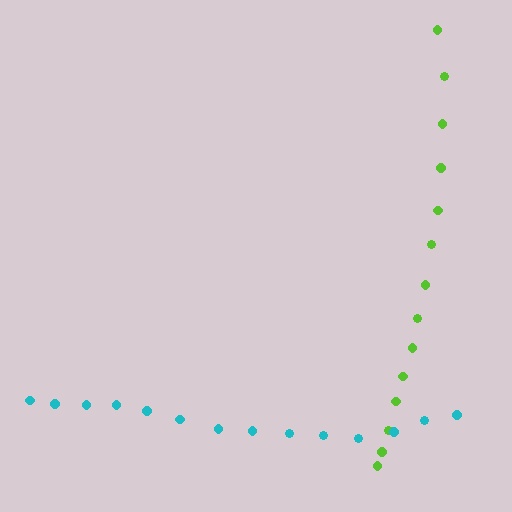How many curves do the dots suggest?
There are 2 distinct paths.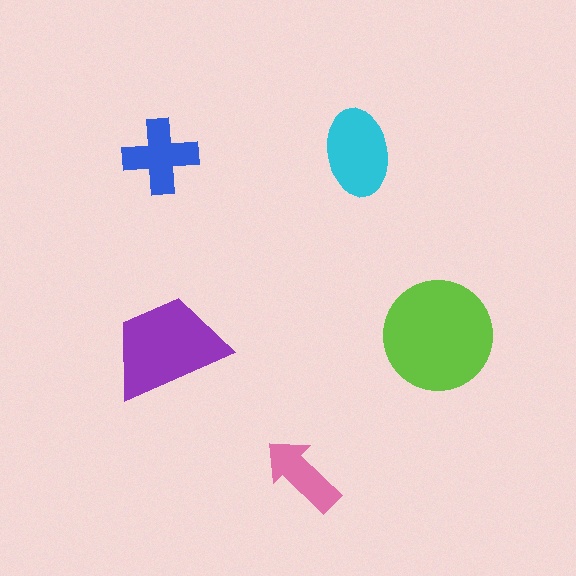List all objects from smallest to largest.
The pink arrow, the blue cross, the cyan ellipse, the purple trapezoid, the lime circle.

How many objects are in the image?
There are 5 objects in the image.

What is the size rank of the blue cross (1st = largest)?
4th.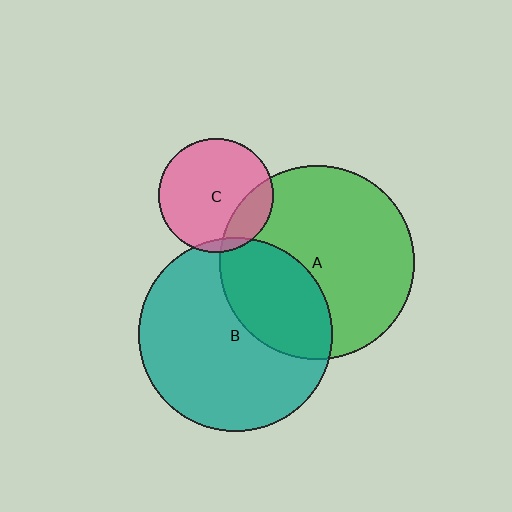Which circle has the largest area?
Circle A (green).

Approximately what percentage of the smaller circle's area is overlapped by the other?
Approximately 20%.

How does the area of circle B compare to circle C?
Approximately 2.9 times.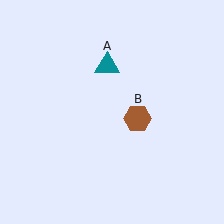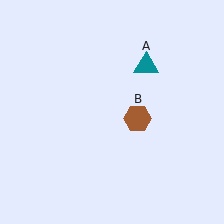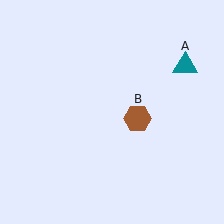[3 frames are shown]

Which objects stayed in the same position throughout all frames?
Brown hexagon (object B) remained stationary.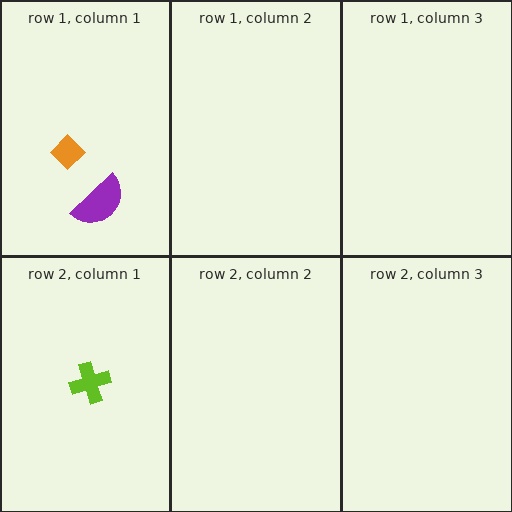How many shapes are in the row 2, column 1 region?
1.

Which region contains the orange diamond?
The row 1, column 1 region.